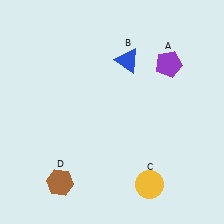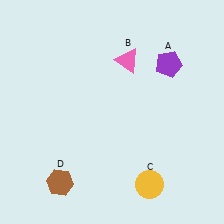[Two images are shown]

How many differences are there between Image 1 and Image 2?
There is 1 difference between the two images.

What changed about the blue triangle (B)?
In Image 1, B is blue. In Image 2, it changed to pink.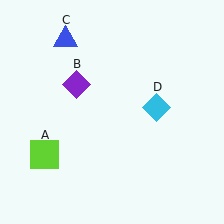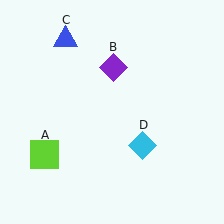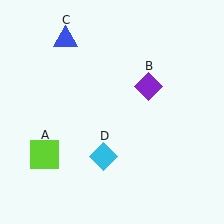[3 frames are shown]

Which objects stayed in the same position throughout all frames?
Lime square (object A) and blue triangle (object C) remained stationary.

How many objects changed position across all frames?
2 objects changed position: purple diamond (object B), cyan diamond (object D).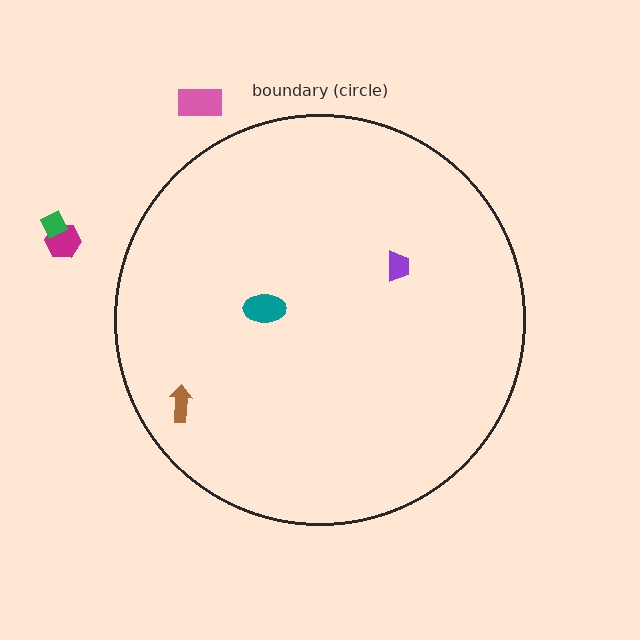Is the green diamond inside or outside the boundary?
Outside.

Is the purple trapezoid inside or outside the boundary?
Inside.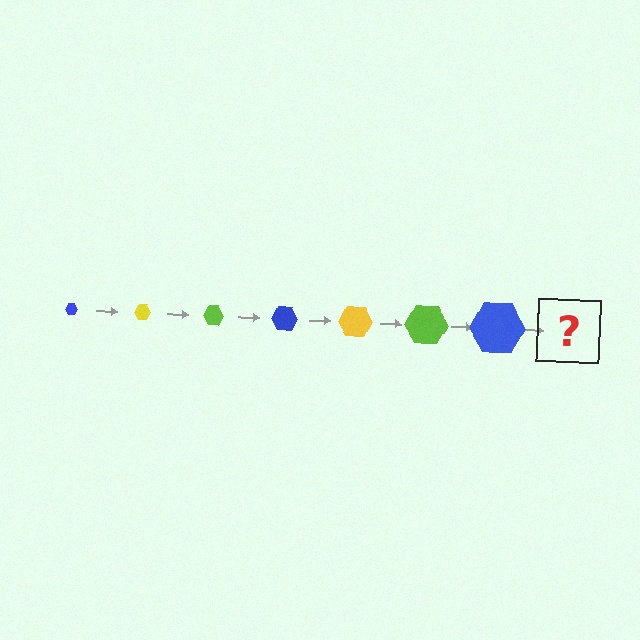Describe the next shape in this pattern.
It should be a yellow hexagon, larger than the previous one.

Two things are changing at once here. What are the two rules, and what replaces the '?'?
The two rules are that the hexagon grows larger each step and the color cycles through blue, yellow, and lime. The '?' should be a yellow hexagon, larger than the previous one.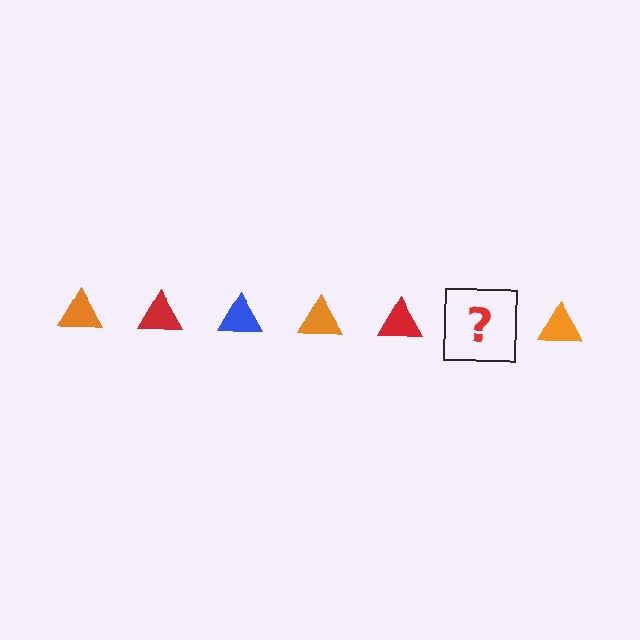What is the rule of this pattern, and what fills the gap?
The rule is that the pattern cycles through orange, red, blue triangles. The gap should be filled with a blue triangle.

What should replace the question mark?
The question mark should be replaced with a blue triangle.